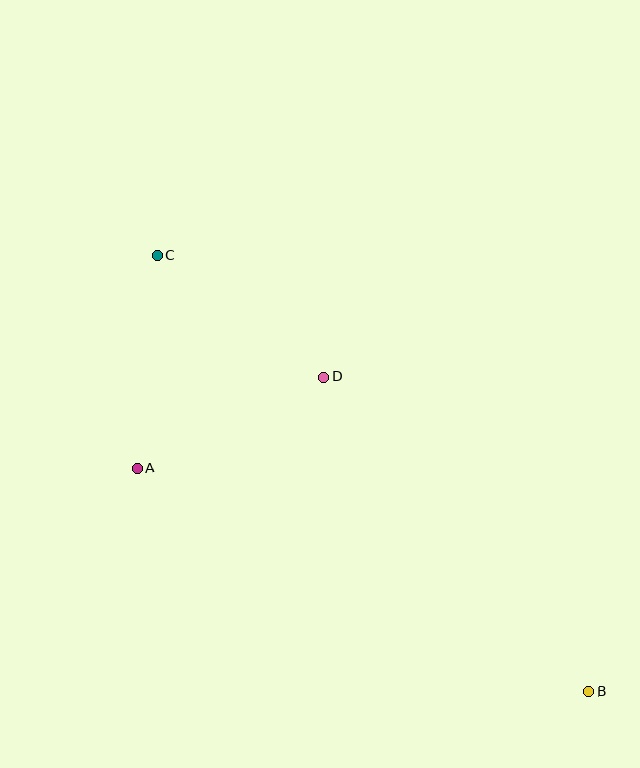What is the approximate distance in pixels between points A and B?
The distance between A and B is approximately 504 pixels.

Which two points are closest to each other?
Points C and D are closest to each other.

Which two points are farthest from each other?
Points B and C are farthest from each other.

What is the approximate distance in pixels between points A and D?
The distance between A and D is approximately 207 pixels.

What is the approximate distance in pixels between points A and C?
The distance between A and C is approximately 214 pixels.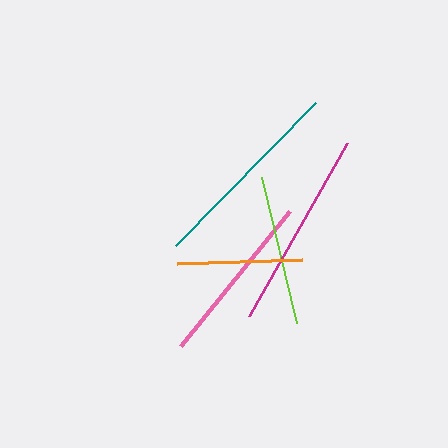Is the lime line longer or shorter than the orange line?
The lime line is longer than the orange line.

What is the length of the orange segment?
The orange segment is approximately 125 pixels long.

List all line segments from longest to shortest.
From longest to shortest: teal, magenta, pink, lime, orange.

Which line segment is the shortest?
The orange line is the shortest at approximately 125 pixels.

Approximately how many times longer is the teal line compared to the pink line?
The teal line is approximately 1.2 times the length of the pink line.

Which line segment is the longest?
The teal line is the longest at approximately 200 pixels.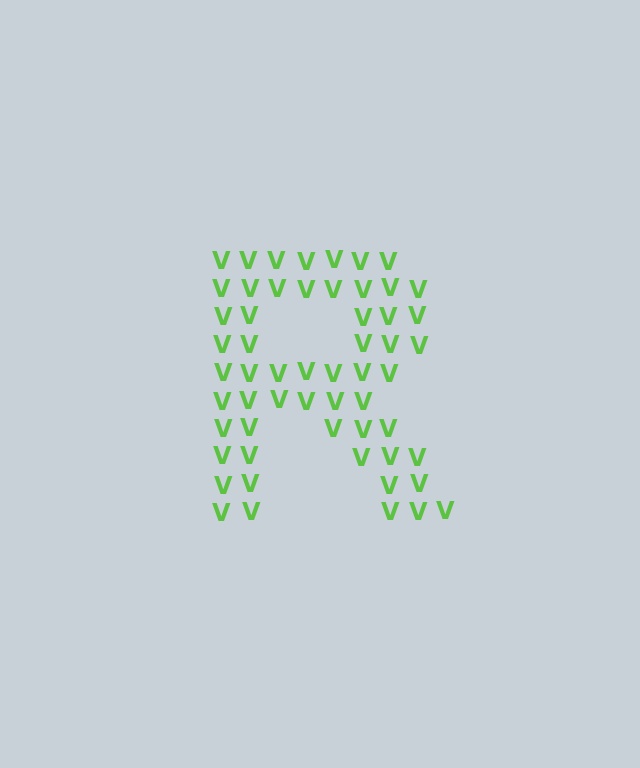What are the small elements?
The small elements are letter V's.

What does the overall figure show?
The overall figure shows the letter R.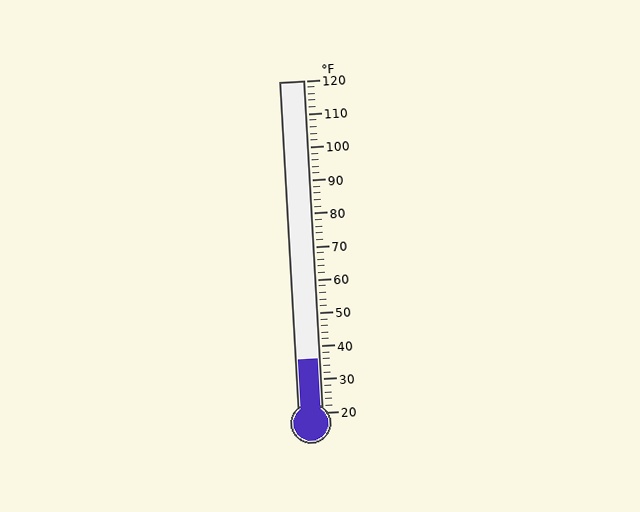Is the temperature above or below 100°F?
The temperature is below 100°F.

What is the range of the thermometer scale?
The thermometer scale ranges from 20°F to 120°F.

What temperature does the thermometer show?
The thermometer shows approximately 36°F.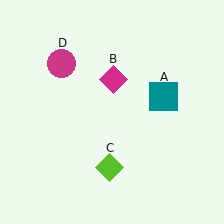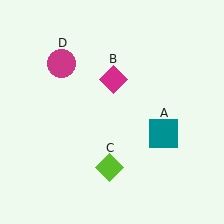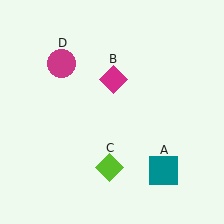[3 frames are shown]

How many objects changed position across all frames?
1 object changed position: teal square (object A).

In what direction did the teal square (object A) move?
The teal square (object A) moved down.